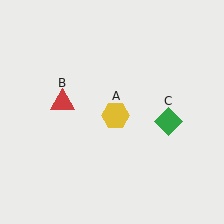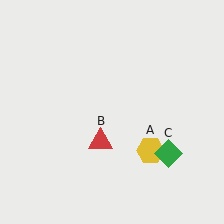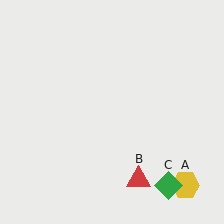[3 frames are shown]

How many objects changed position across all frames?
3 objects changed position: yellow hexagon (object A), red triangle (object B), green diamond (object C).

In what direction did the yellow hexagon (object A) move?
The yellow hexagon (object A) moved down and to the right.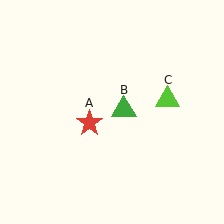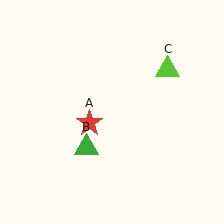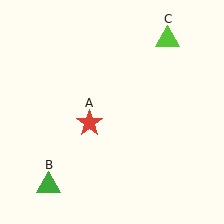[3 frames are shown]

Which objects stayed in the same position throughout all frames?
Red star (object A) remained stationary.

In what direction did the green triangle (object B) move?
The green triangle (object B) moved down and to the left.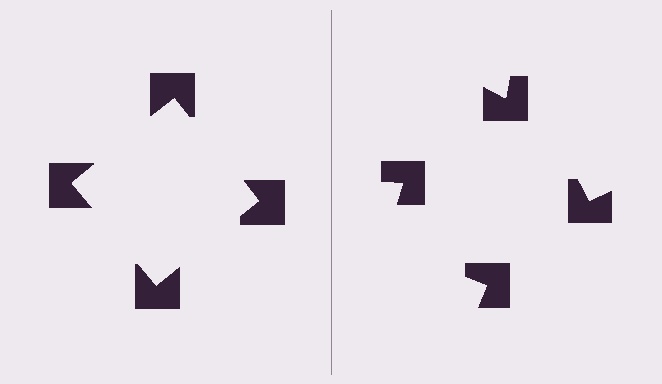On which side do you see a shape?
An illusory square appears on the left side. On the right side the wedge cuts are rotated, so no coherent shape forms.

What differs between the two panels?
The notched squares are positioned identically on both sides; only the wedge orientations differ. On the left they align to a square; on the right they are misaligned.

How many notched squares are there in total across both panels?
8 — 4 on each side.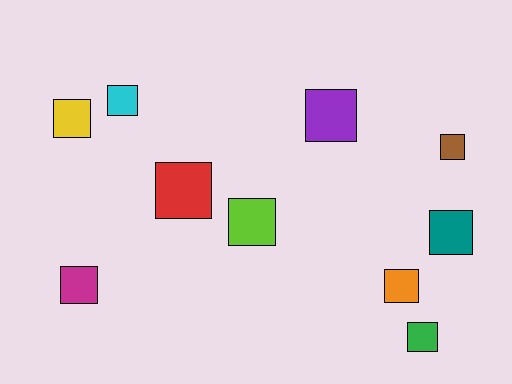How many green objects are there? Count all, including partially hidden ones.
There is 1 green object.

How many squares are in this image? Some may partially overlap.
There are 10 squares.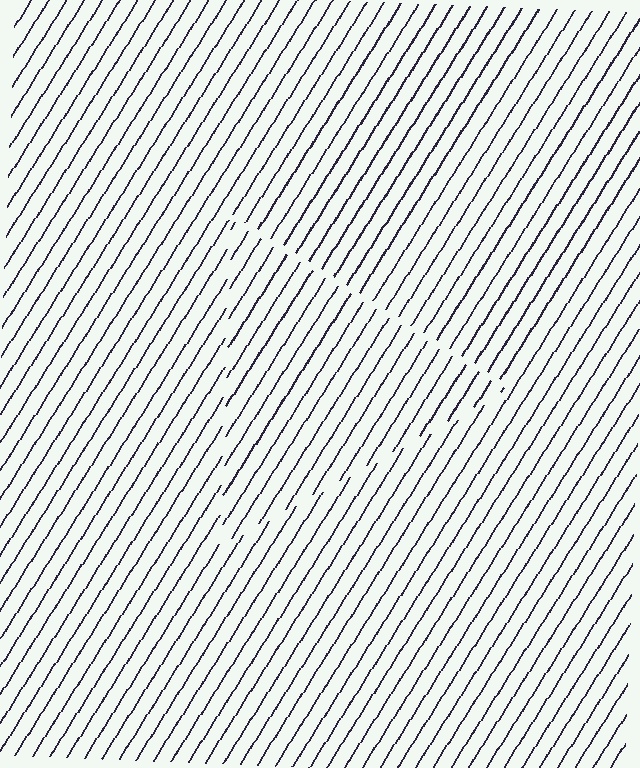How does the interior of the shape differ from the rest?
The interior of the shape contains the same grating, shifted by half a period — the contour is defined by the phase discontinuity where line-ends from the inner and outer gratings abut.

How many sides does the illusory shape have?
3 sides — the line-ends trace a triangle.